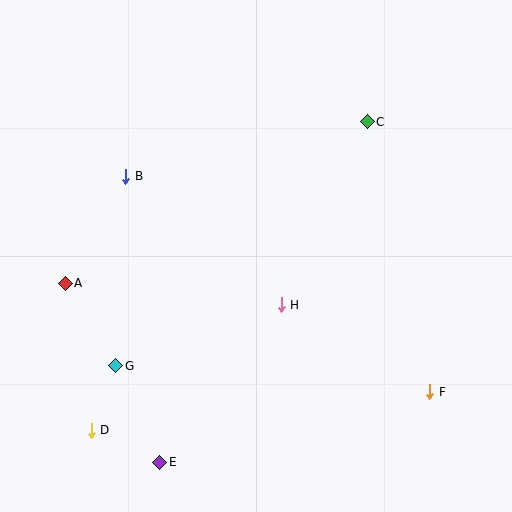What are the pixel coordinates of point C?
Point C is at (367, 122).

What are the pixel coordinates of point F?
Point F is at (430, 392).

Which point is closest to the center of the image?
Point H at (281, 305) is closest to the center.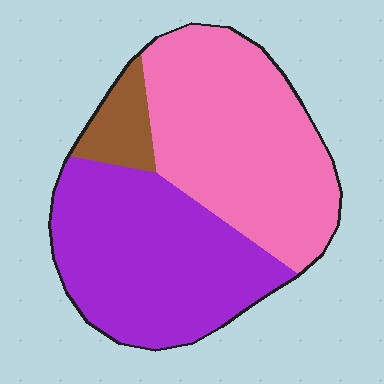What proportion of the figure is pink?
Pink covers about 45% of the figure.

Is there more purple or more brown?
Purple.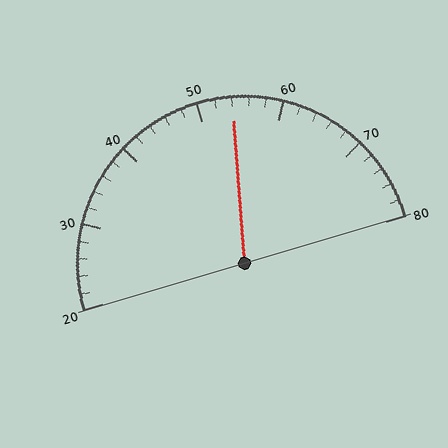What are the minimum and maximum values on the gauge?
The gauge ranges from 20 to 80.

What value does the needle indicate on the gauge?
The needle indicates approximately 54.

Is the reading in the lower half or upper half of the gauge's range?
The reading is in the upper half of the range (20 to 80).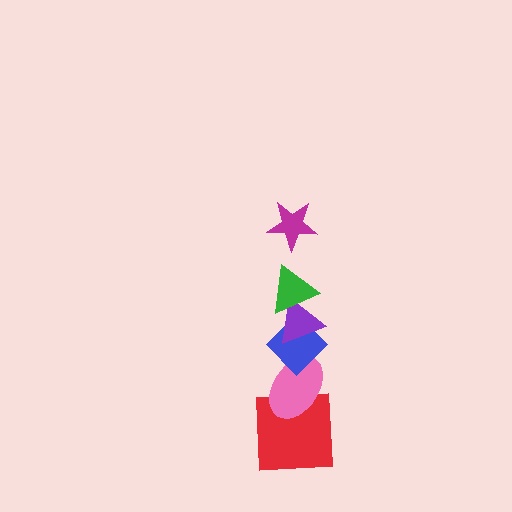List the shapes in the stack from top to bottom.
From top to bottom: the magenta star, the green triangle, the purple triangle, the blue diamond, the pink ellipse, the red square.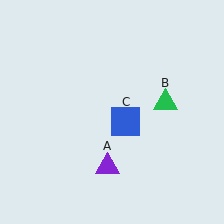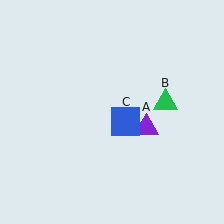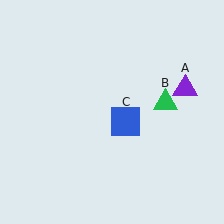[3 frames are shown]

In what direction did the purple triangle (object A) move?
The purple triangle (object A) moved up and to the right.